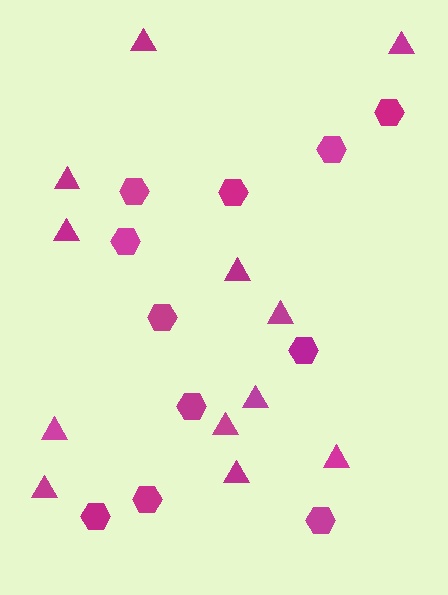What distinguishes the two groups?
There are 2 groups: one group of triangles (12) and one group of hexagons (11).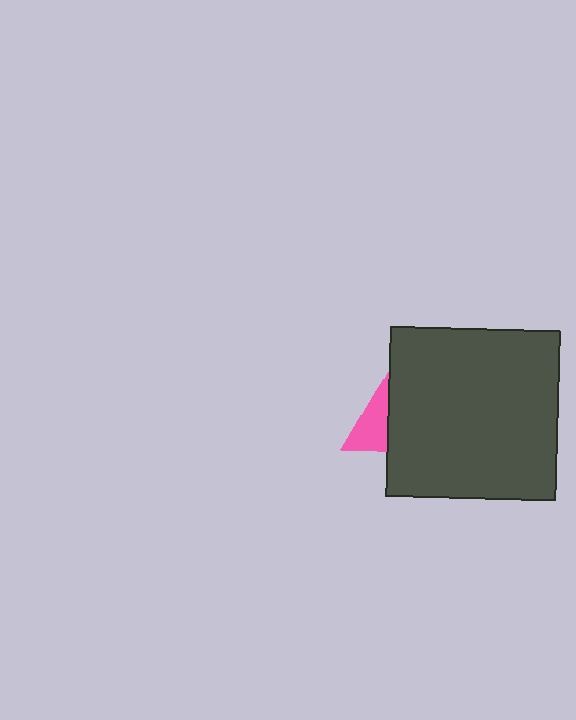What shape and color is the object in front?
The object in front is a dark gray square.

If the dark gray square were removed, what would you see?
You would see the complete pink triangle.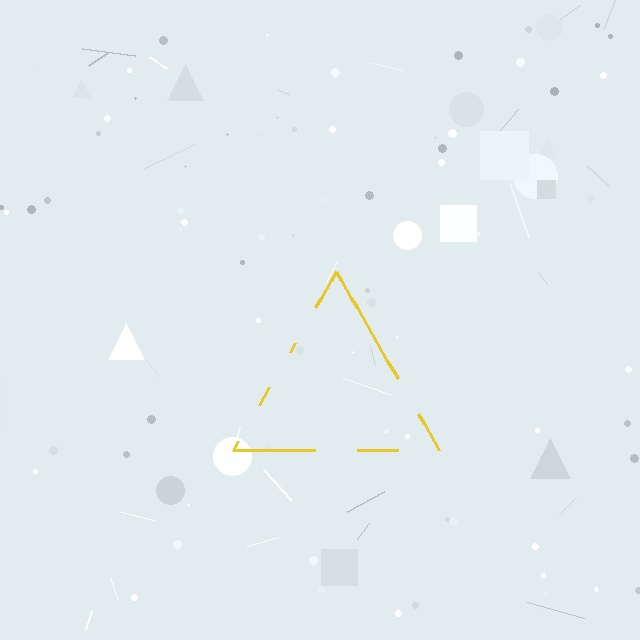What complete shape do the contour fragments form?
The contour fragments form a triangle.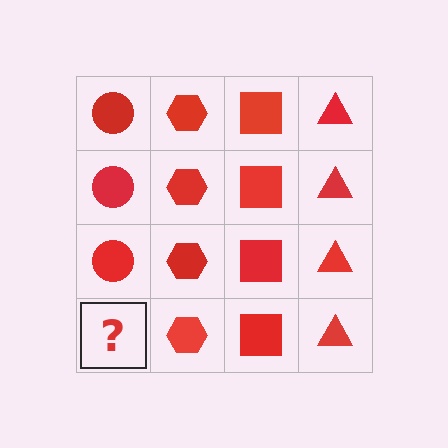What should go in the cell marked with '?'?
The missing cell should contain a red circle.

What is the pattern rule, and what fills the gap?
The rule is that each column has a consistent shape. The gap should be filled with a red circle.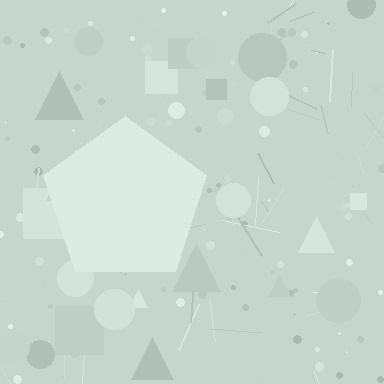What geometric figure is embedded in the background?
A pentagon is embedded in the background.